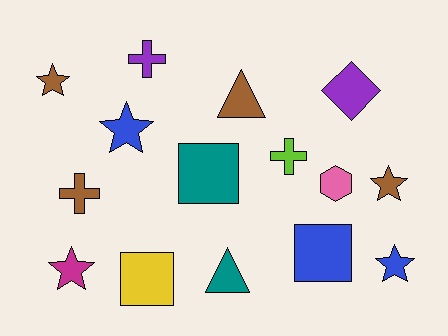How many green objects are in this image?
There are no green objects.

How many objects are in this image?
There are 15 objects.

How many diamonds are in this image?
There is 1 diamond.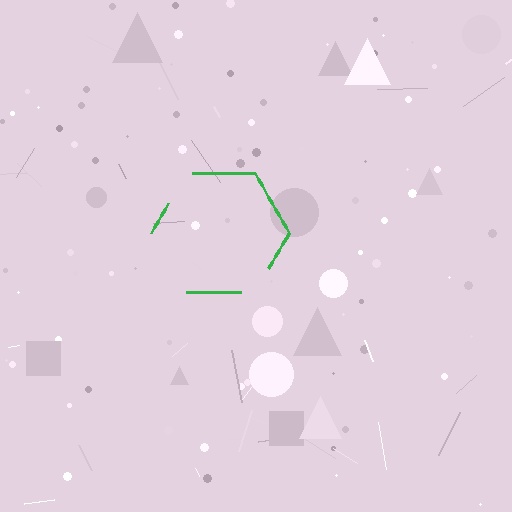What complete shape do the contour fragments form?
The contour fragments form a hexagon.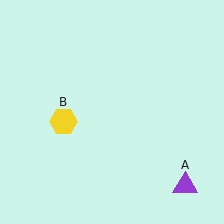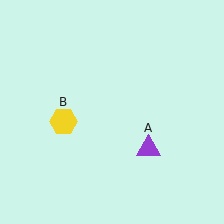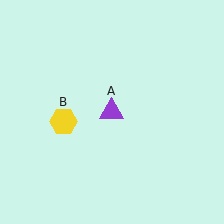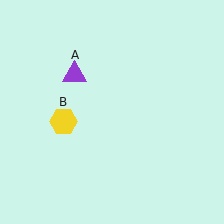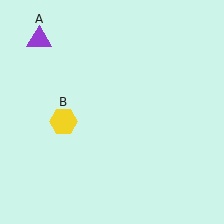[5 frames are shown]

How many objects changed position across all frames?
1 object changed position: purple triangle (object A).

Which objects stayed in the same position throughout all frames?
Yellow hexagon (object B) remained stationary.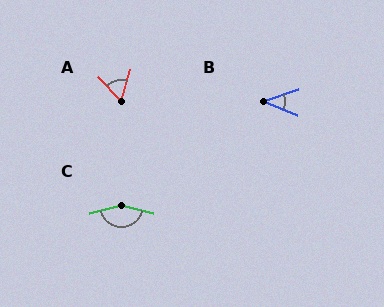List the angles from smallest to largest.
B (41°), A (59°), C (151°).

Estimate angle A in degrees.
Approximately 59 degrees.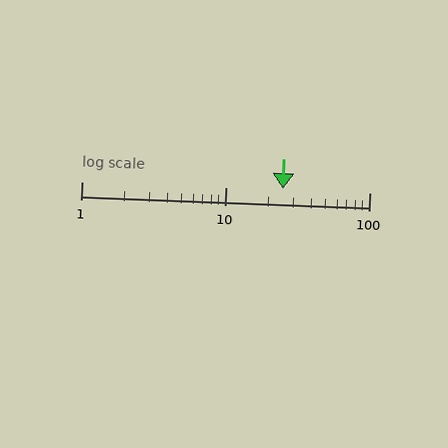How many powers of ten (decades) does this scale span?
The scale spans 2 decades, from 1 to 100.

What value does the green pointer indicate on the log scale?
The pointer indicates approximately 25.